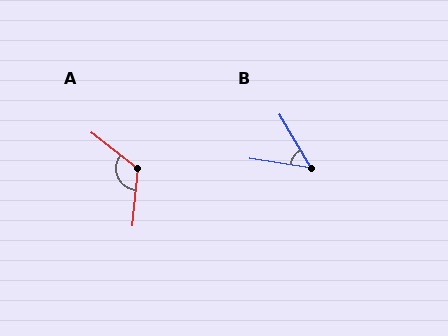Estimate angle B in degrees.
Approximately 51 degrees.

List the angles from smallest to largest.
B (51°), A (123°).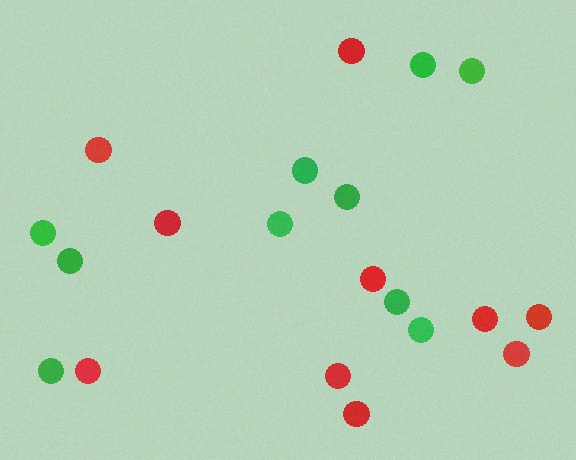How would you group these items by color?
There are 2 groups: one group of green circles (10) and one group of red circles (10).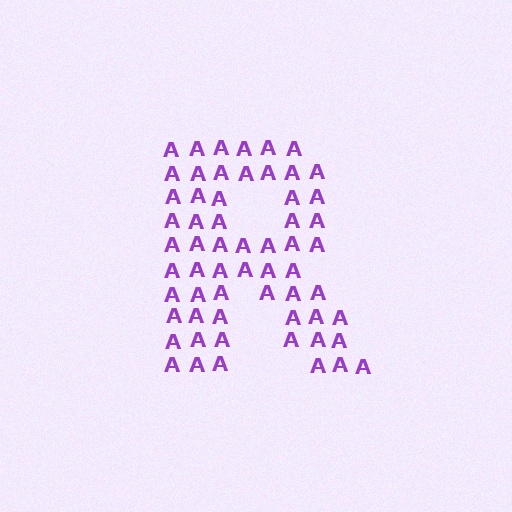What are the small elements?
The small elements are letter A's.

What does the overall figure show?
The overall figure shows the letter R.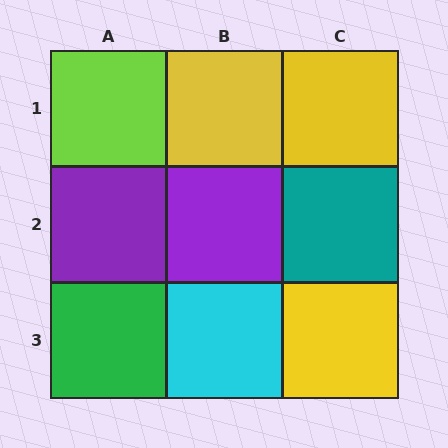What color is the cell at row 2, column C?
Teal.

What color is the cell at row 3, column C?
Yellow.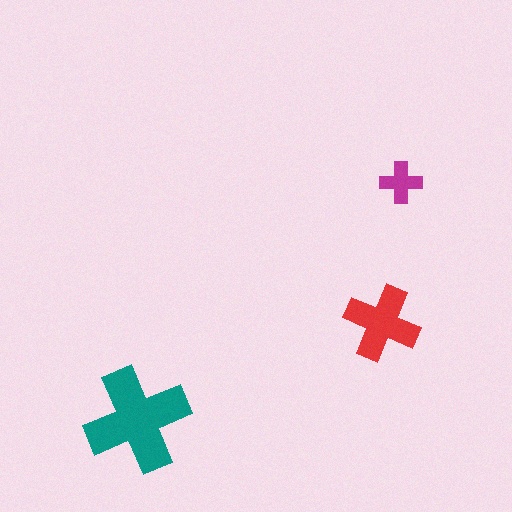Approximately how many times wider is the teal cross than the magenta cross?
About 2.5 times wider.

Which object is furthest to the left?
The teal cross is leftmost.